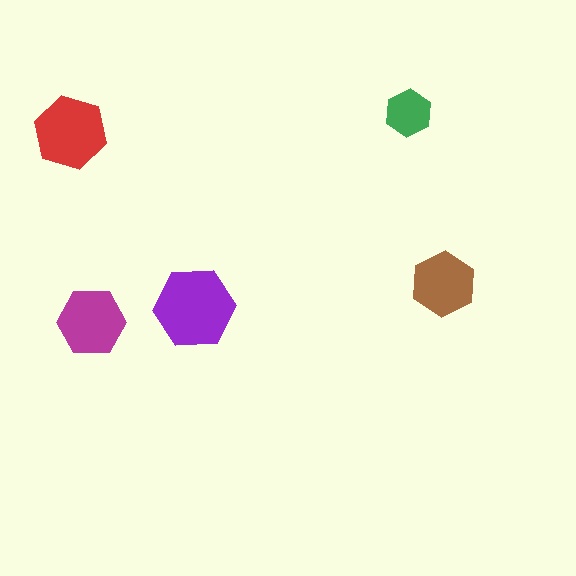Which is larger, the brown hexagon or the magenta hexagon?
The magenta one.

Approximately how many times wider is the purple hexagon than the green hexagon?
About 1.5 times wider.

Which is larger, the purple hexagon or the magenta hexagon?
The purple one.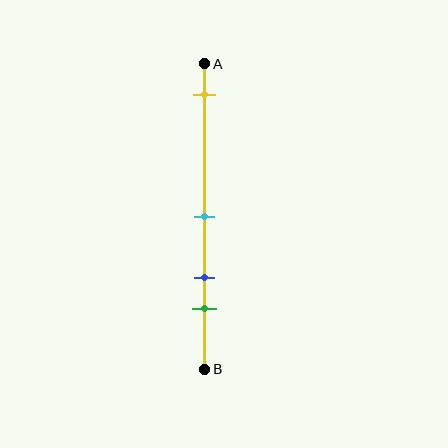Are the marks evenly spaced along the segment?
No, the marks are not evenly spaced.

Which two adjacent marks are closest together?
The blue and green marks are the closest adjacent pair.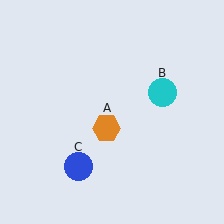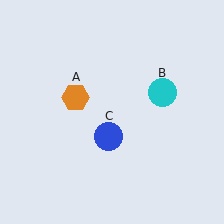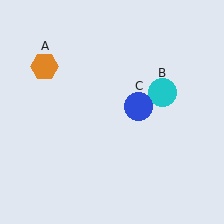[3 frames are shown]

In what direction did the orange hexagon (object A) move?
The orange hexagon (object A) moved up and to the left.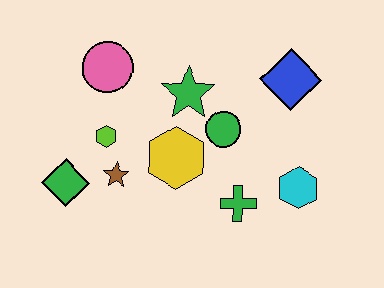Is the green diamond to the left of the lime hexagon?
Yes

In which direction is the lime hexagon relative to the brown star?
The lime hexagon is above the brown star.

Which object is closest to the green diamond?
The brown star is closest to the green diamond.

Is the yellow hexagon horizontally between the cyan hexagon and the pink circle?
Yes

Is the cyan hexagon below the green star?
Yes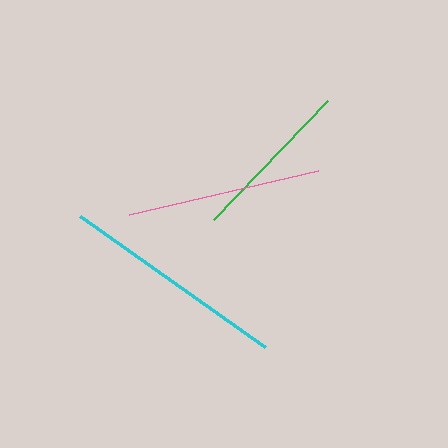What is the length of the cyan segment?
The cyan segment is approximately 227 pixels long.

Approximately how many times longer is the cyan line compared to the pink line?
The cyan line is approximately 1.2 times the length of the pink line.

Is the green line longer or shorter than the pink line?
The pink line is longer than the green line.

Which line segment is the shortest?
The green line is the shortest at approximately 165 pixels.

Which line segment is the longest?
The cyan line is the longest at approximately 227 pixels.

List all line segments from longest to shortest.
From longest to shortest: cyan, pink, green.